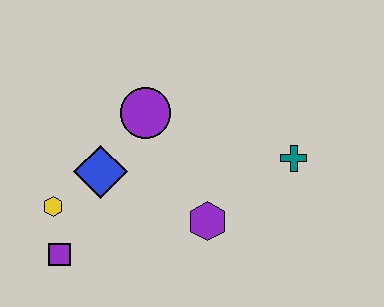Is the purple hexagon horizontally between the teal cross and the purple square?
Yes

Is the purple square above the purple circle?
No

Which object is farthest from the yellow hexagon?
The teal cross is farthest from the yellow hexagon.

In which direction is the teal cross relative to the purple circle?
The teal cross is to the right of the purple circle.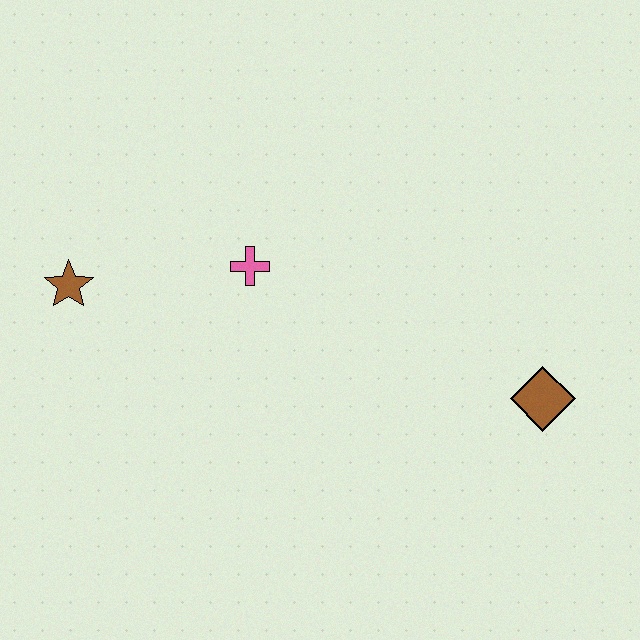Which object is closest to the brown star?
The pink cross is closest to the brown star.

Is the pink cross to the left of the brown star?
No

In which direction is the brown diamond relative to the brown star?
The brown diamond is to the right of the brown star.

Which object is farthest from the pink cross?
The brown diamond is farthest from the pink cross.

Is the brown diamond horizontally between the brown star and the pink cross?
No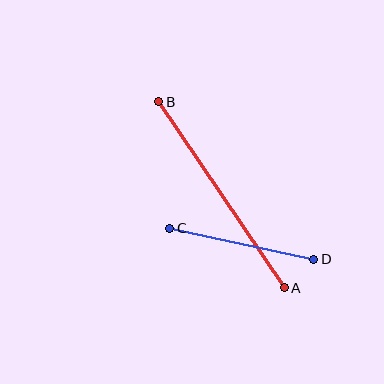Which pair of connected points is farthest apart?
Points A and B are farthest apart.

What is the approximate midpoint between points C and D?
The midpoint is at approximately (242, 244) pixels.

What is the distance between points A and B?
The distance is approximately 224 pixels.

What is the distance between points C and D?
The distance is approximately 147 pixels.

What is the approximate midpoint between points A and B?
The midpoint is at approximately (221, 195) pixels.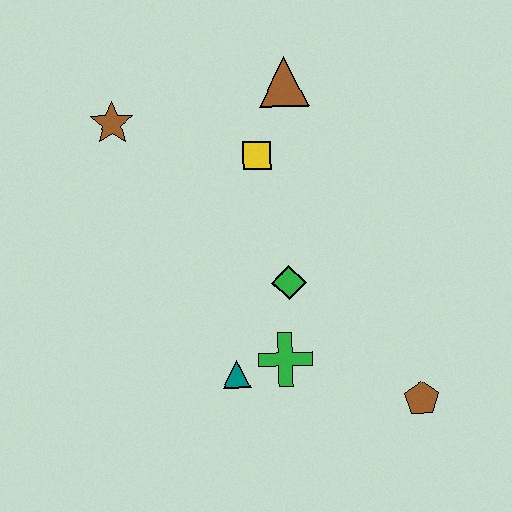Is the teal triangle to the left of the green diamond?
Yes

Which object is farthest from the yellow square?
The brown pentagon is farthest from the yellow square.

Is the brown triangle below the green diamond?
No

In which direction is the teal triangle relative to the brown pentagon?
The teal triangle is to the left of the brown pentagon.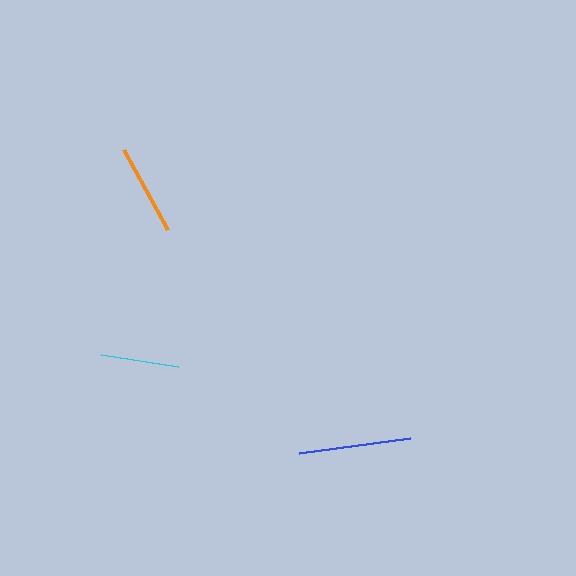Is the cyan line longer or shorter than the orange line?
The orange line is longer than the cyan line.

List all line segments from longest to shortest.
From longest to shortest: blue, orange, cyan.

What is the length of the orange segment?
The orange segment is approximately 92 pixels long.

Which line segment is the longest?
The blue line is the longest at approximately 113 pixels.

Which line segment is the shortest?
The cyan line is the shortest at approximately 79 pixels.